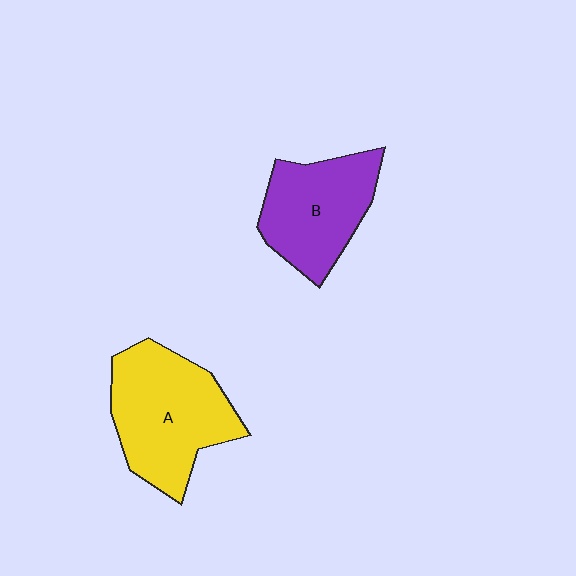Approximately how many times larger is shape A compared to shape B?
Approximately 1.2 times.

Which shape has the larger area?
Shape A (yellow).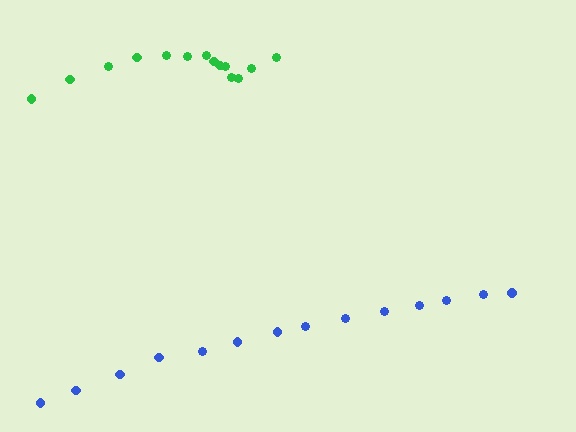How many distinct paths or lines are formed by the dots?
There are 2 distinct paths.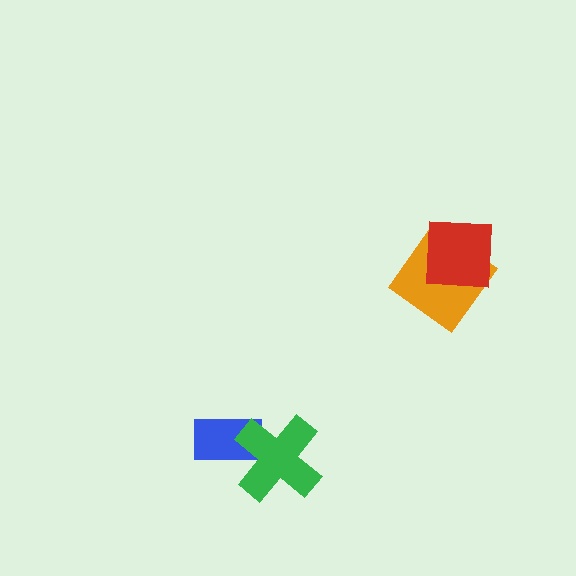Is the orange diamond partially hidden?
Yes, it is partially covered by another shape.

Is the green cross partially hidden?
No, no other shape covers it.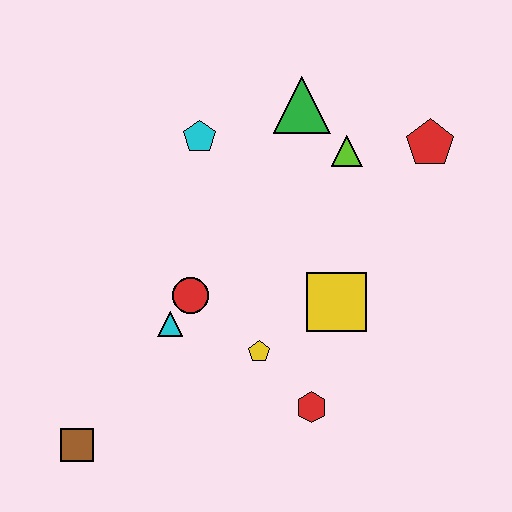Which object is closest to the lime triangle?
The green triangle is closest to the lime triangle.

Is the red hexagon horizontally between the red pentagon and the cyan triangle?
Yes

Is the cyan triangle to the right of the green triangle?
No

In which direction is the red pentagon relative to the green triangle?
The red pentagon is to the right of the green triangle.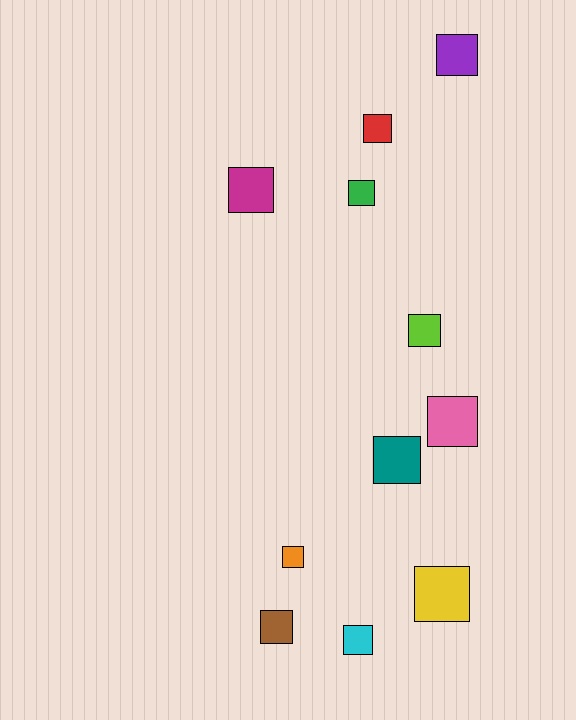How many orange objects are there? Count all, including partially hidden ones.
There is 1 orange object.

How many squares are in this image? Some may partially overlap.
There are 11 squares.